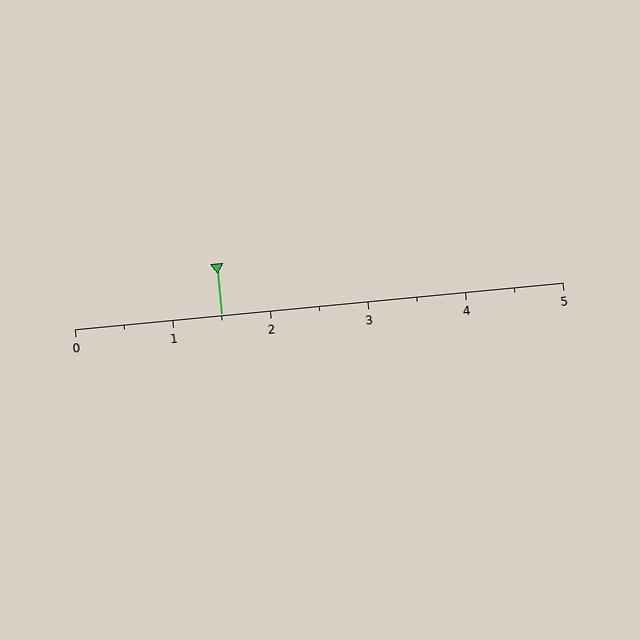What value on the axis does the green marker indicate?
The marker indicates approximately 1.5.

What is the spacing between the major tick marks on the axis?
The major ticks are spaced 1 apart.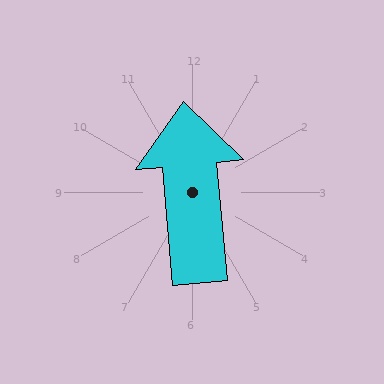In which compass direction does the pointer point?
North.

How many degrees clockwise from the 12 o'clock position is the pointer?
Approximately 355 degrees.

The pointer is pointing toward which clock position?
Roughly 12 o'clock.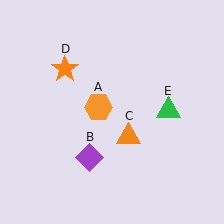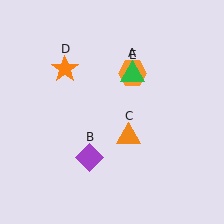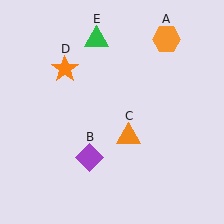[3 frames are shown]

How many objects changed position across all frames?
2 objects changed position: orange hexagon (object A), green triangle (object E).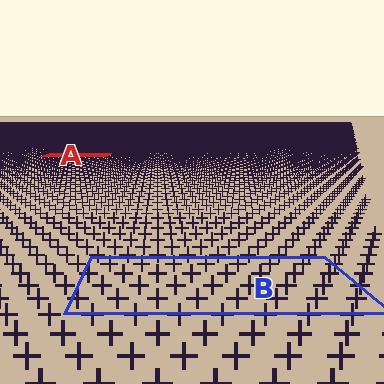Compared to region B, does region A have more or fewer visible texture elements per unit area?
Region A has more texture elements per unit area — they are packed more densely because it is farther away.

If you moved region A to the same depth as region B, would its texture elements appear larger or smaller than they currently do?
They would appear larger. At a closer depth, the same texture elements are projected at a bigger on-screen size.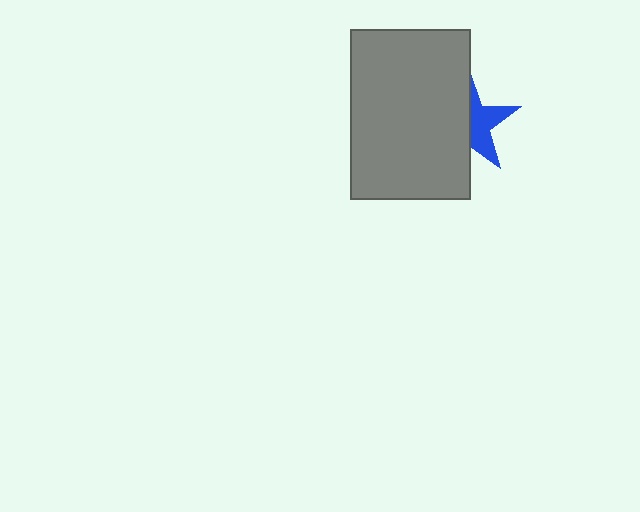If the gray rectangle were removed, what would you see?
You would see the complete blue star.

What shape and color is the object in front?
The object in front is a gray rectangle.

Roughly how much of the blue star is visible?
A small part of it is visible (roughly 43%).